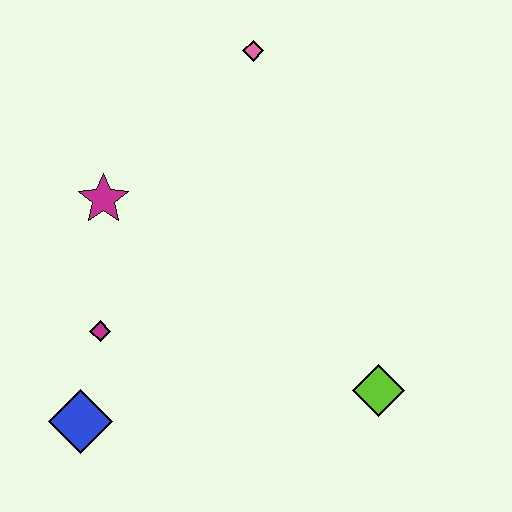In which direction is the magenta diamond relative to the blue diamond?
The magenta diamond is above the blue diamond.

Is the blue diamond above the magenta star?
No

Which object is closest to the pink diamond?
The magenta star is closest to the pink diamond.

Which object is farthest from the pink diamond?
The blue diamond is farthest from the pink diamond.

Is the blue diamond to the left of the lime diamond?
Yes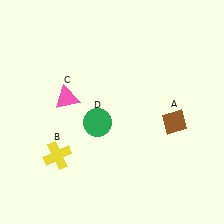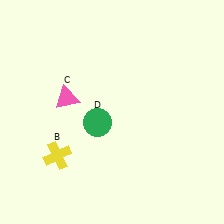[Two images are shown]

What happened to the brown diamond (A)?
The brown diamond (A) was removed in Image 2. It was in the bottom-right area of Image 1.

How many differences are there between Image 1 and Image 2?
There is 1 difference between the two images.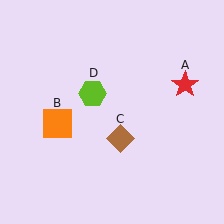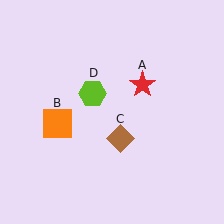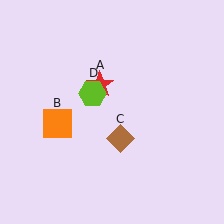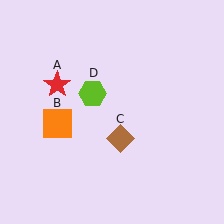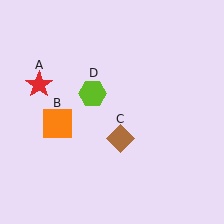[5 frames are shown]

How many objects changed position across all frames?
1 object changed position: red star (object A).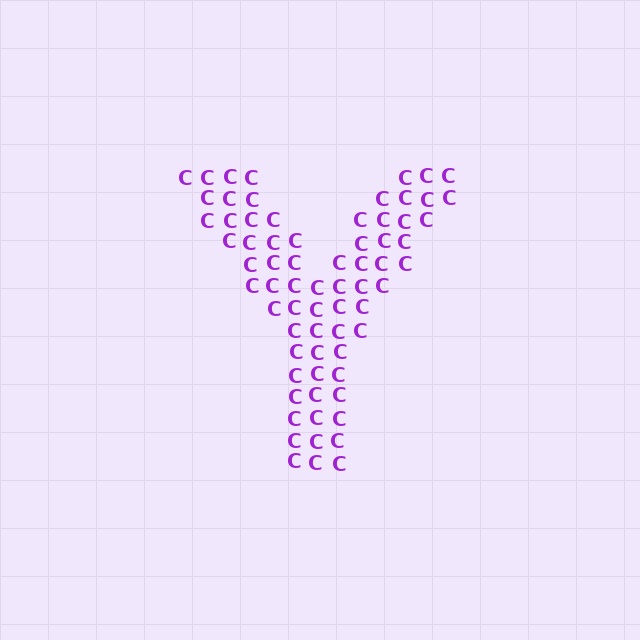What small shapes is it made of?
It is made of small letter C's.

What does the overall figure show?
The overall figure shows the letter Y.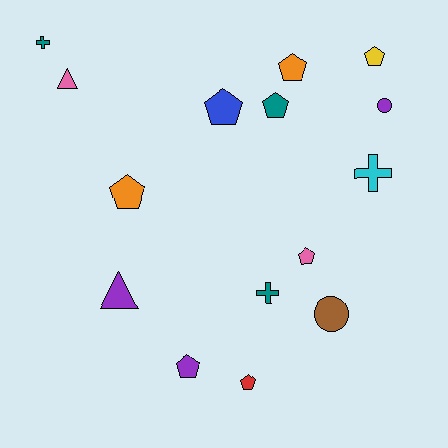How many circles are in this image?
There are 2 circles.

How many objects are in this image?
There are 15 objects.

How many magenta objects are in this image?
There are no magenta objects.